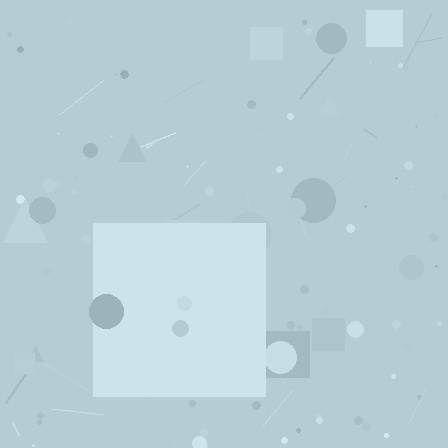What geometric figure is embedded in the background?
A square is embedded in the background.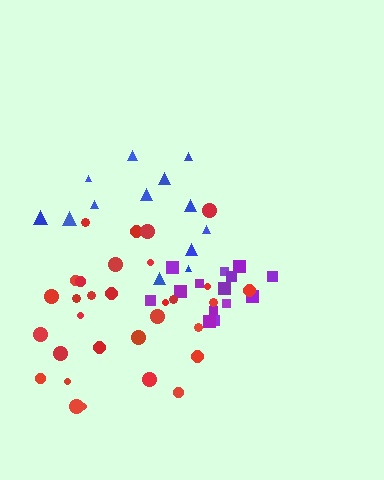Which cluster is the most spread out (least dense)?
Blue.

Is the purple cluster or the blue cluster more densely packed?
Purple.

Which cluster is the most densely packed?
Purple.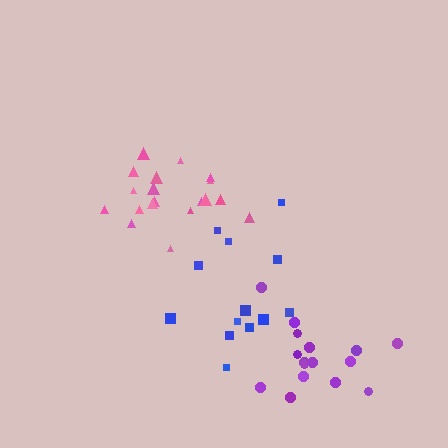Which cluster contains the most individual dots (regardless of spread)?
Pink (19).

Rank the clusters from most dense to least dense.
purple, pink, blue.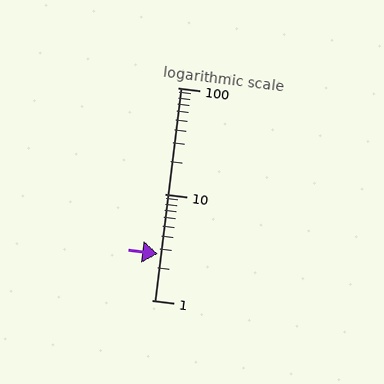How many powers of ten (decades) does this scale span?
The scale spans 2 decades, from 1 to 100.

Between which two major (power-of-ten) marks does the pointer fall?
The pointer is between 1 and 10.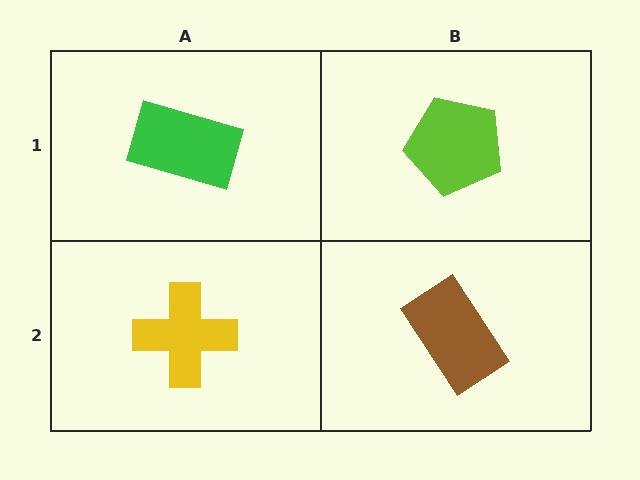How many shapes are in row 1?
2 shapes.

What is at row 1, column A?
A green rectangle.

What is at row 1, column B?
A lime pentagon.